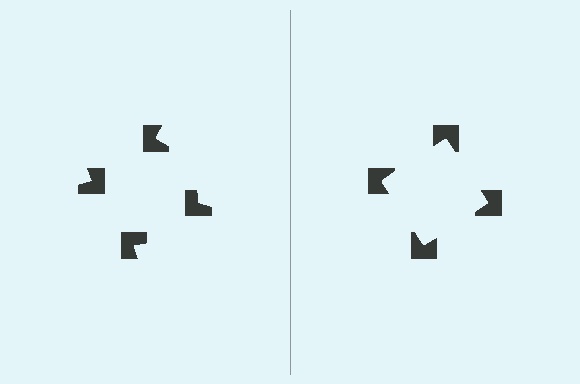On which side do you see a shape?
An illusory square appears on the right side. On the left side the wedge cuts are rotated, so no coherent shape forms.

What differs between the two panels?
The notched squares are positioned identically on both sides; only the wedge orientations differ. On the right they align to a square; on the left they are misaligned.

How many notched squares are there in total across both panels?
8 — 4 on each side.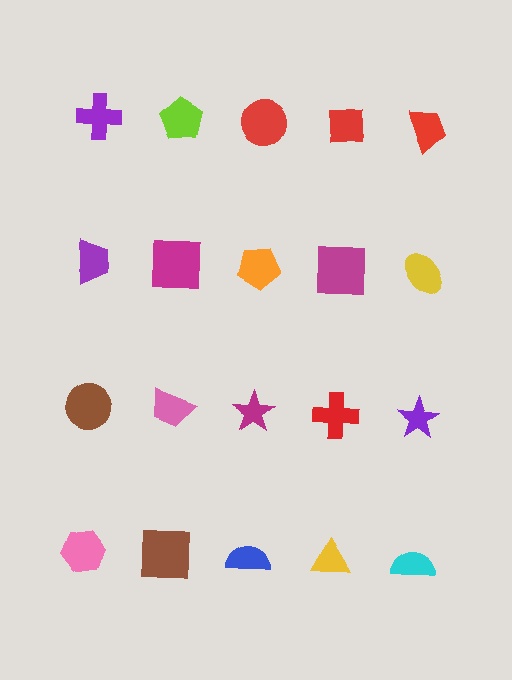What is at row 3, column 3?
A magenta star.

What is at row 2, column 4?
A magenta square.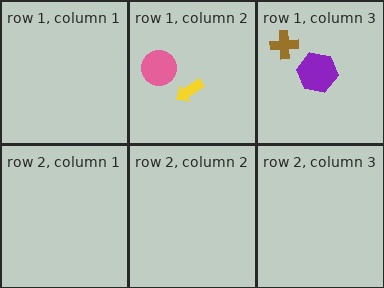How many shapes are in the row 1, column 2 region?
2.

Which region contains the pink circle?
The row 1, column 2 region.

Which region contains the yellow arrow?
The row 1, column 2 region.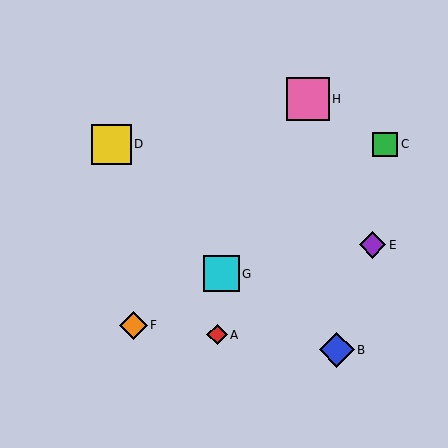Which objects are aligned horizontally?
Objects C, D are aligned horizontally.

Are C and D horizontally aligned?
Yes, both are at y≈144.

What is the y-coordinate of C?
Object C is at y≈144.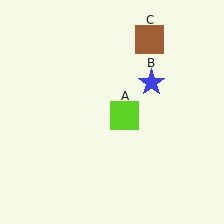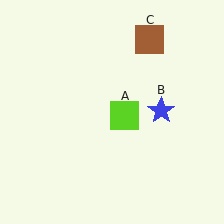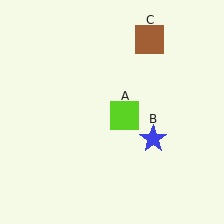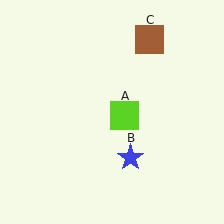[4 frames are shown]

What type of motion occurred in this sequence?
The blue star (object B) rotated clockwise around the center of the scene.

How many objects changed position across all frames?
1 object changed position: blue star (object B).